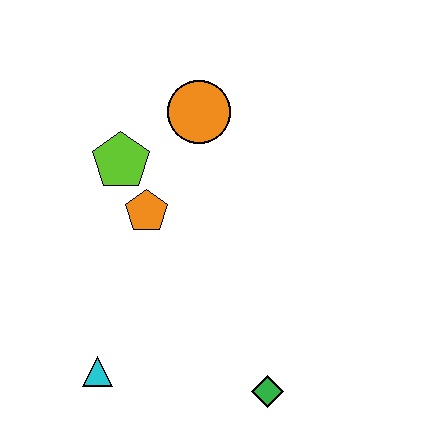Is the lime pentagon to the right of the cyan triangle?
Yes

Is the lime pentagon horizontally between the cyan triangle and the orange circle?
Yes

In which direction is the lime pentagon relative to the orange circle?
The lime pentagon is to the left of the orange circle.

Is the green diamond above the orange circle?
No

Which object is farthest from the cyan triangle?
The orange circle is farthest from the cyan triangle.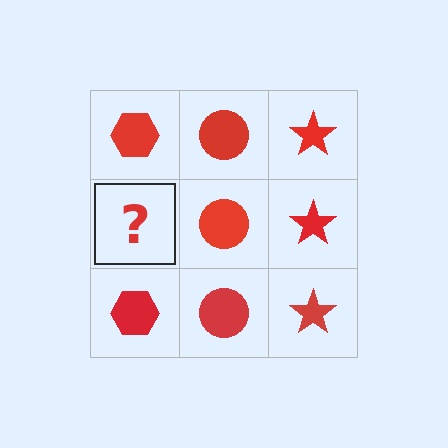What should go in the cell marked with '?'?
The missing cell should contain a red hexagon.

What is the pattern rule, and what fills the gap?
The rule is that each column has a consistent shape. The gap should be filled with a red hexagon.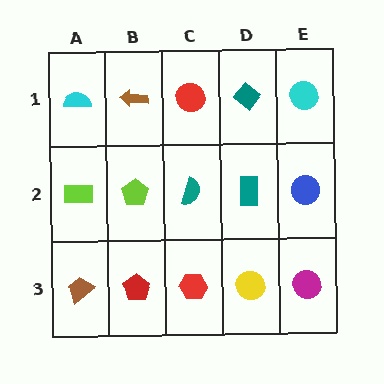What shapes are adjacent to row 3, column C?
A teal semicircle (row 2, column C), a red pentagon (row 3, column B), a yellow circle (row 3, column D).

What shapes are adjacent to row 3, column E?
A blue circle (row 2, column E), a yellow circle (row 3, column D).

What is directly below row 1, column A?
A lime rectangle.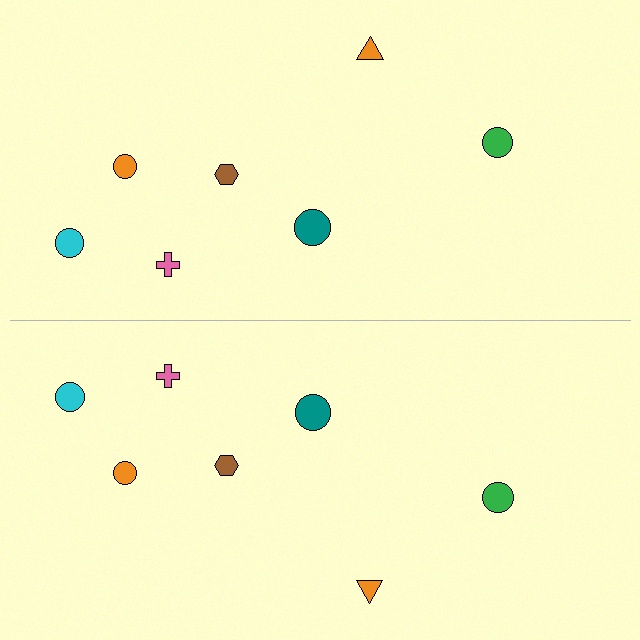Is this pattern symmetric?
Yes, this pattern has bilateral (reflection) symmetry.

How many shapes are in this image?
There are 14 shapes in this image.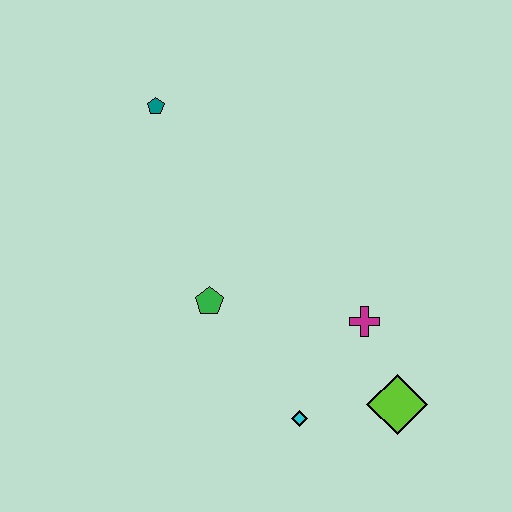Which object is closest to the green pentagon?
The cyan diamond is closest to the green pentagon.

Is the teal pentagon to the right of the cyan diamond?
No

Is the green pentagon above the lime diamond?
Yes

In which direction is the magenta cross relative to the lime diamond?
The magenta cross is above the lime diamond.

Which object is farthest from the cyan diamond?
The teal pentagon is farthest from the cyan diamond.